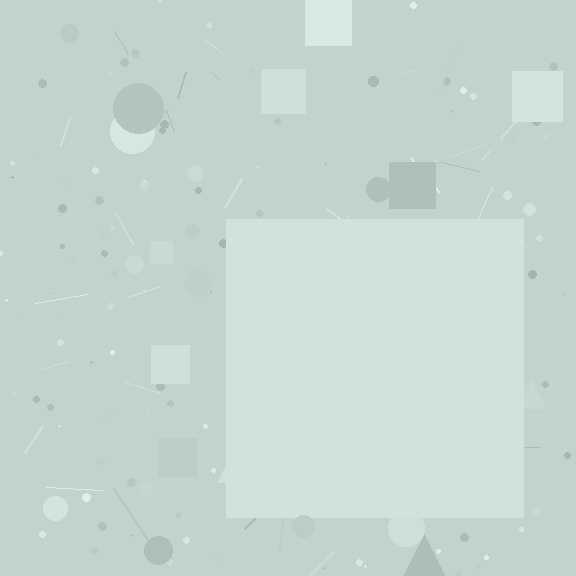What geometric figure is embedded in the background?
A square is embedded in the background.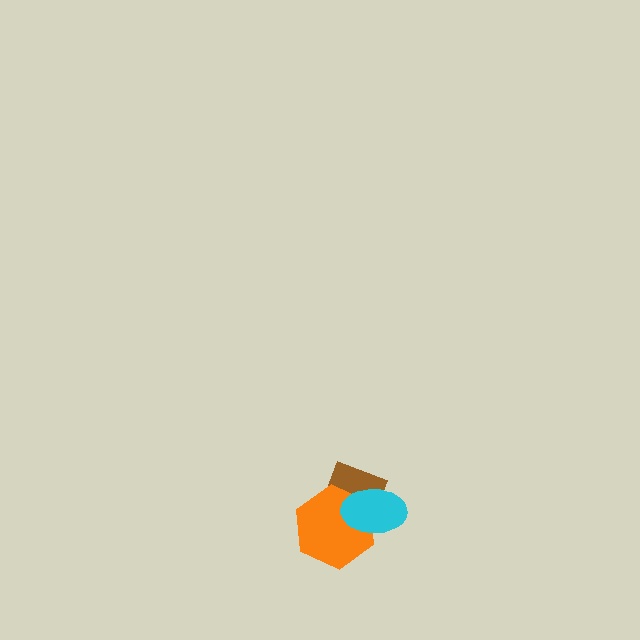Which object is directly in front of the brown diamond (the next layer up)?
The orange hexagon is directly in front of the brown diamond.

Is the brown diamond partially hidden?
Yes, it is partially covered by another shape.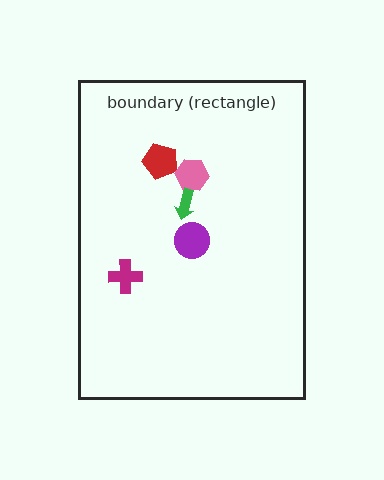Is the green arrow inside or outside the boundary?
Inside.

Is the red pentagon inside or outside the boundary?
Inside.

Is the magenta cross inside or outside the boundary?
Inside.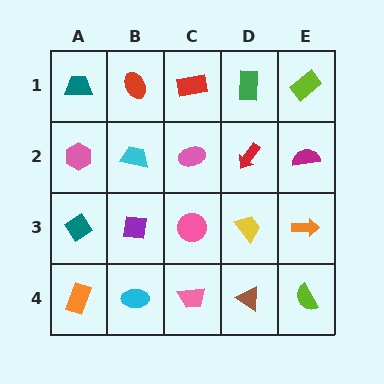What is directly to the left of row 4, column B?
An orange rectangle.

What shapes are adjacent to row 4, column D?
A yellow trapezoid (row 3, column D), a pink trapezoid (row 4, column C), a lime semicircle (row 4, column E).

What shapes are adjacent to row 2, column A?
A teal trapezoid (row 1, column A), a teal diamond (row 3, column A), a cyan trapezoid (row 2, column B).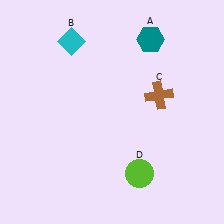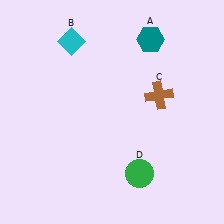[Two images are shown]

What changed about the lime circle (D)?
In Image 1, D is lime. In Image 2, it changed to green.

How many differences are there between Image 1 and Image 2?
There is 1 difference between the two images.